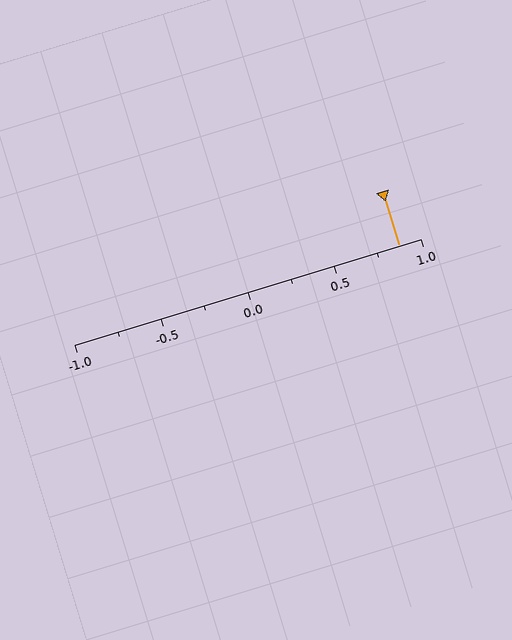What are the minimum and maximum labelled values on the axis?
The axis runs from -1.0 to 1.0.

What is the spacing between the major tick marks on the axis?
The major ticks are spaced 0.5 apart.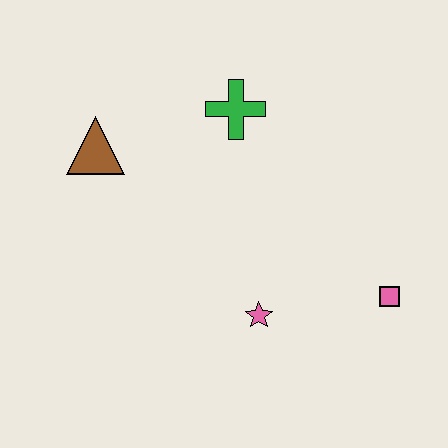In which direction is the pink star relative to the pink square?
The pink star is to the left of the pink square.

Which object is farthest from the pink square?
The brown triangle is farthest from the pink square.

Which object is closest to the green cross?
The brown triangle is closest to the green cross.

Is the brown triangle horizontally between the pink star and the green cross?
No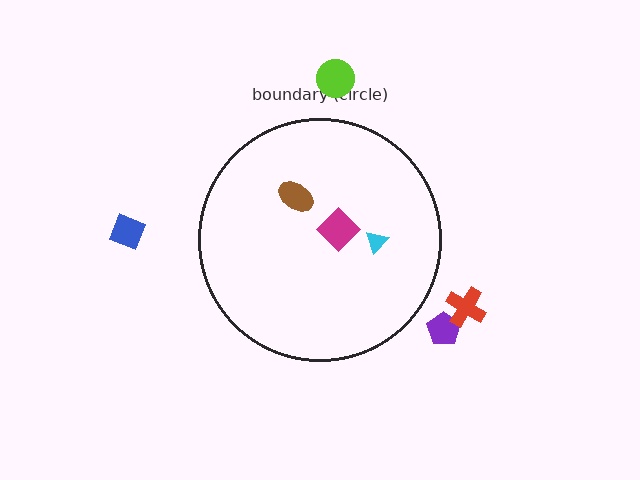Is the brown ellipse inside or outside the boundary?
Inside.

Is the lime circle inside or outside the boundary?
Outside.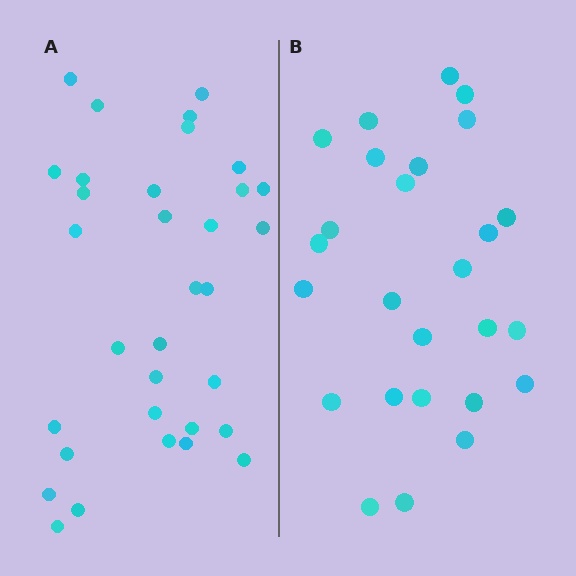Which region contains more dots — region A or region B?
Region A (the left region) has more dots.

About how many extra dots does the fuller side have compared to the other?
Region A has roughly 8 or so more dots than region B.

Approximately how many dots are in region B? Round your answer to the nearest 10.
About 30 dots. (The exact count is 26, which rounds to 30.)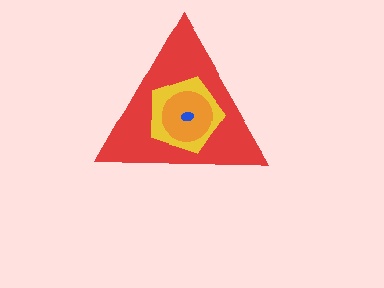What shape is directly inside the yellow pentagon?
The orange circle.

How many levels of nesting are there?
4.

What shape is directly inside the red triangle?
The yellow pentagon.